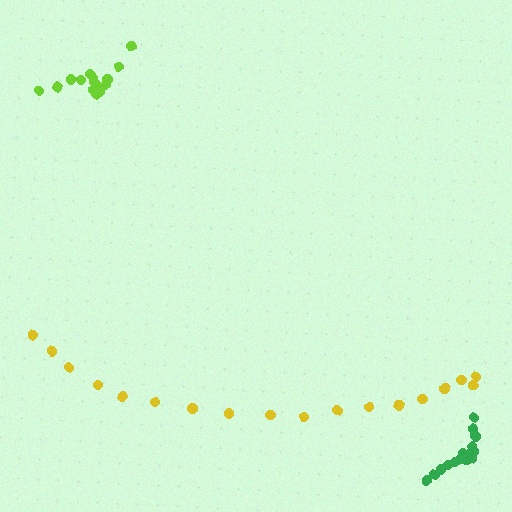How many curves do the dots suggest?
There are 3 distinct paths.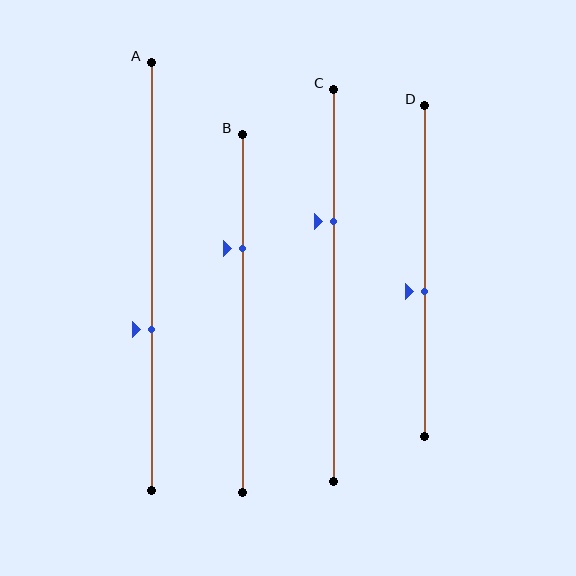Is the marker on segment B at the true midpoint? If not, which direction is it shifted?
No, the marker on segment B is shifted upward by about 18% of the segment length.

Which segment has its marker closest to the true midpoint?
Segment D has its marker closest to the true midpoint.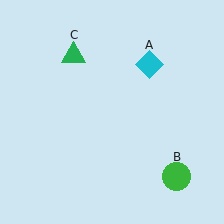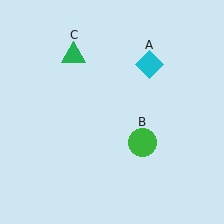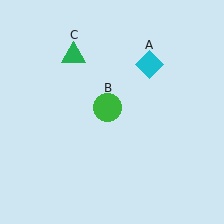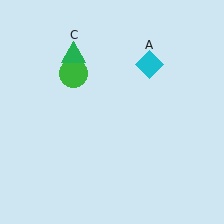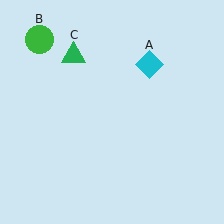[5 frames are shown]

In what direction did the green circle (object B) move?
The green circle (object B) moved up and to the left.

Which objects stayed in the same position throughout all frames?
Cyan diamond (object A) and green triangle (object C) remained stationary.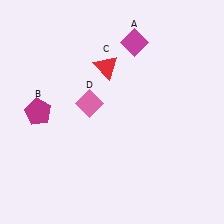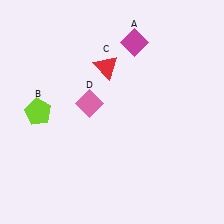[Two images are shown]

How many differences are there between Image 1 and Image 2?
There is 1 difference between the two images.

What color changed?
The pentagon (B) changed from magenta in Image 1 to lime in Image 2.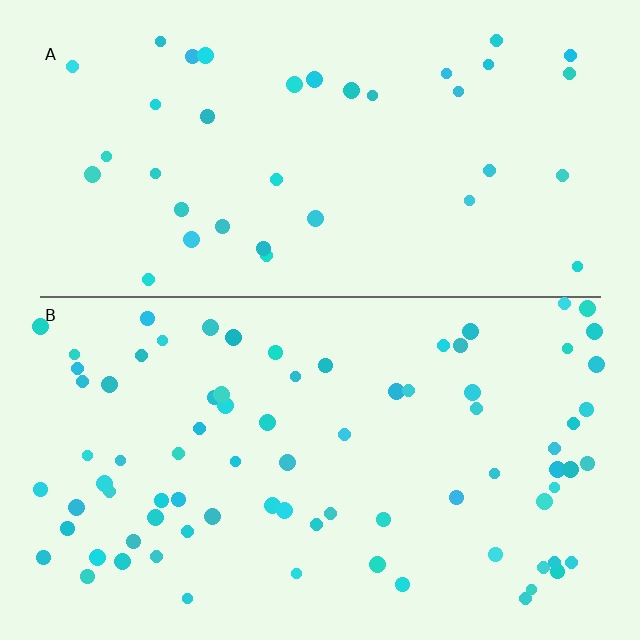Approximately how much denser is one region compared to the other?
Approximately 2.1× — region B over region A.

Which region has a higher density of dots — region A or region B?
B (the bottom).